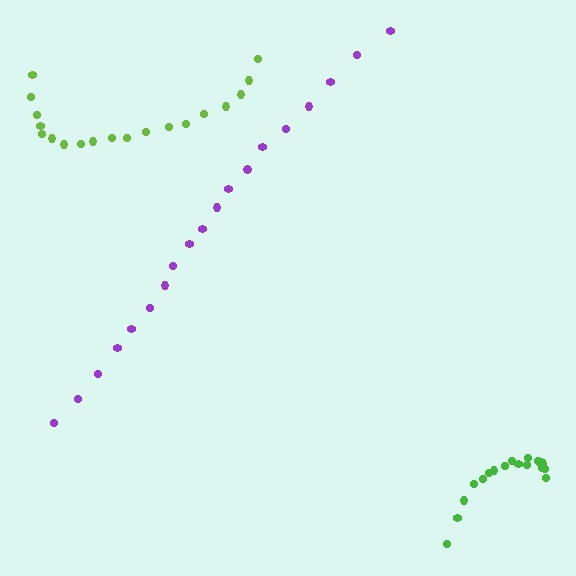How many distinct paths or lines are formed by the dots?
There are 3 distinct paths.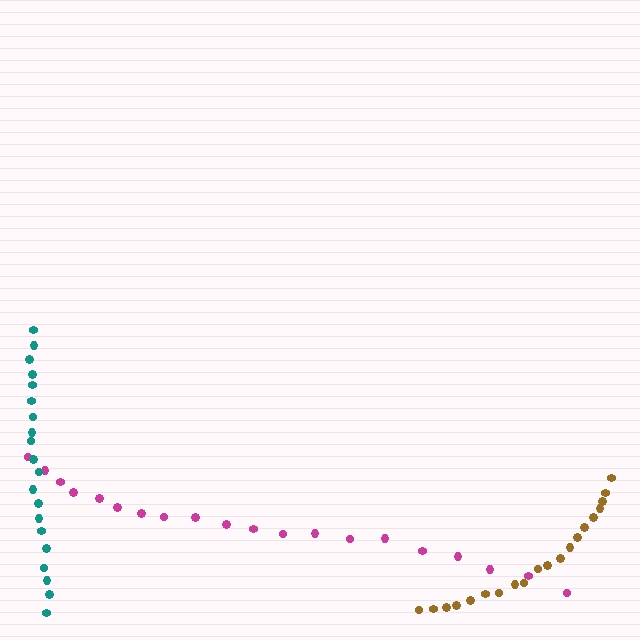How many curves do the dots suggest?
There are 3 distinct paths.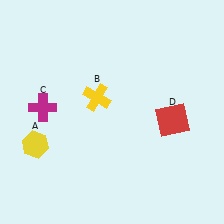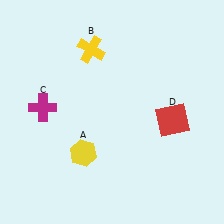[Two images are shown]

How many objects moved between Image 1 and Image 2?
2 objects moved between the two images.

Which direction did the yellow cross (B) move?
The yellow cross (B) moved up.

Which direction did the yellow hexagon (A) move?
The yellow hexagon (A) moved right.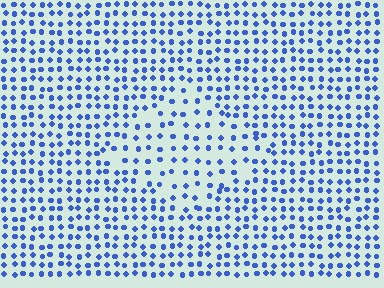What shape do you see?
I see a diamond.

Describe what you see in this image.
The image contains small blue elements arranged at two different densities. A diamond-shaped region is visible where the elements are less densely packed than the surrounding area.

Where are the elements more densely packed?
The elements are more densely packed outside the diamond boundary.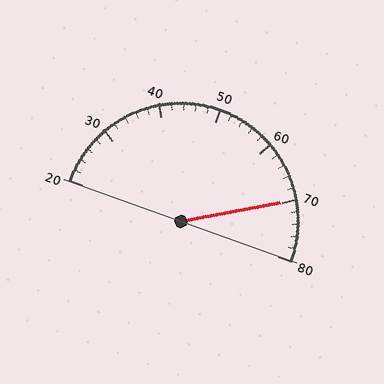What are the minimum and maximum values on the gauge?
The gauge ranges from 20 to 80.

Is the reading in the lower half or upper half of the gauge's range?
The reading is in the upper half of the range (20 to 80).